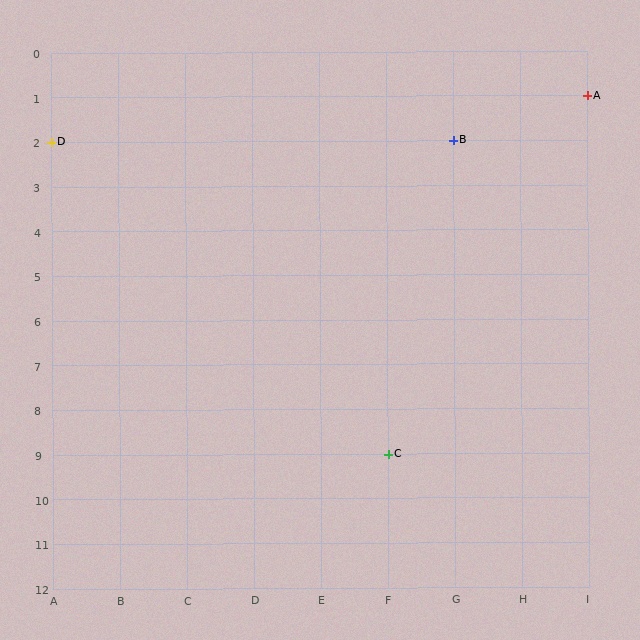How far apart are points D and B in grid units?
Points D and B are 6 columns apart.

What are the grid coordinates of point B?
Point B is at grid coordinates (G, 2).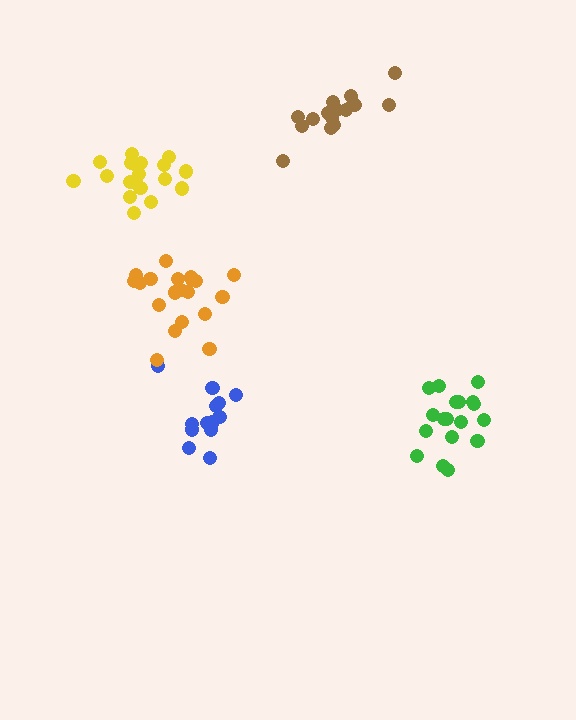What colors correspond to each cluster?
The clusters are colored: green, blue, brown, yellow, orange.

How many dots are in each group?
Group 1: 18 dots, Group 2: 14 dots, Group 3: 17 dots, Group 4: 19 dots, Group 5: 20 dots (88 total).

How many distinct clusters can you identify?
There are 5 distinct clusters.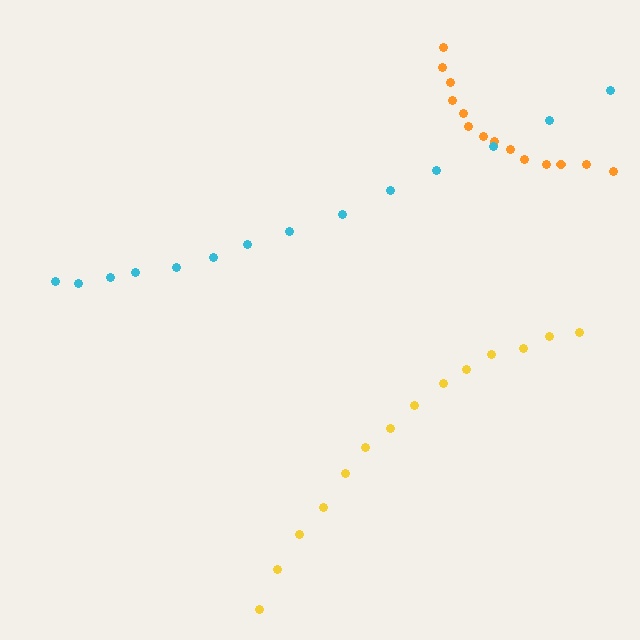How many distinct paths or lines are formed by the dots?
There are 3 distinct paths.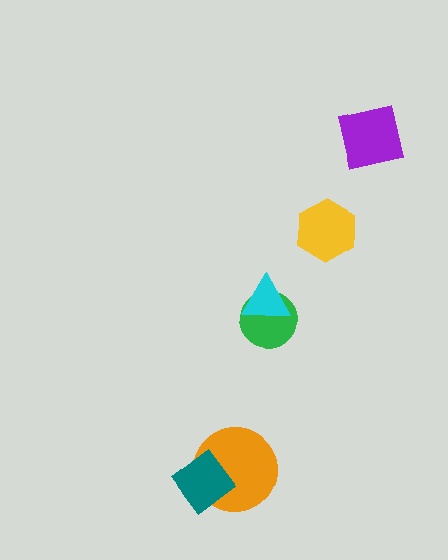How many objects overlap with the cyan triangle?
1 object overlaps with the cyan triangle.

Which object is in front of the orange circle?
The teal diamond is in front of the orange circle.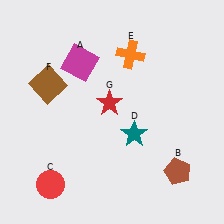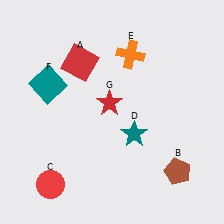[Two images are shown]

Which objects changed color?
A changed from magenta to red. F changed from brown to teal.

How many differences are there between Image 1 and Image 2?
There are 2 differences between the two images.